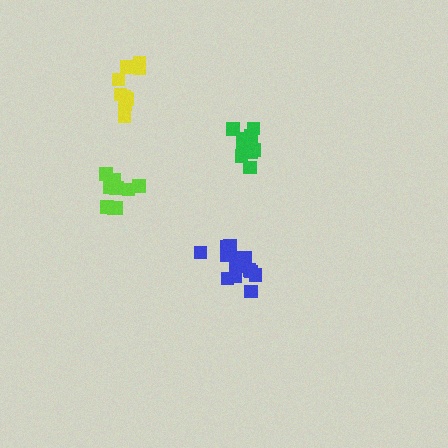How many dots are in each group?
Group 1: 10 dots, Group 2: 14 dots, Group 3: 9 dots, Group 4: 11 dots (44 total).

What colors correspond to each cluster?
The clusters are colored: lime, blue, yellow, green.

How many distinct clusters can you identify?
There are 4 distinct clusters.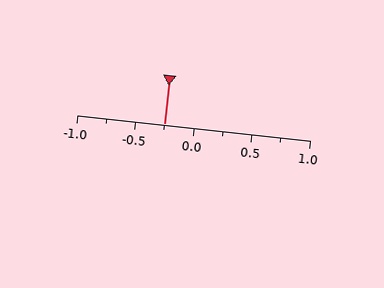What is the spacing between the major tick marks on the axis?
The major ticks are spaced 0.5 apart.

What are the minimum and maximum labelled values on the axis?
The axis runs from -1.0 to 1.0.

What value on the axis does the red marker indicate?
The marker indicates approximately -0.25.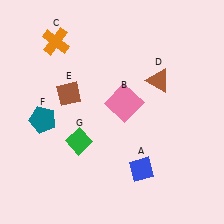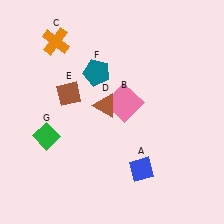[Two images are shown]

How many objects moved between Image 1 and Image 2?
3 objects moved between the two images.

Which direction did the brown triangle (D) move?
The brown triangle (D) moved left.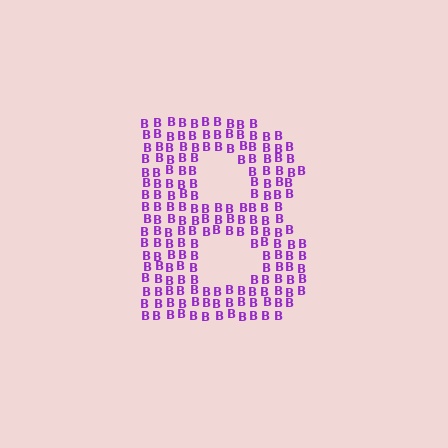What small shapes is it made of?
It is made of small letter B's.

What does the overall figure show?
The overall figure shows the letter B.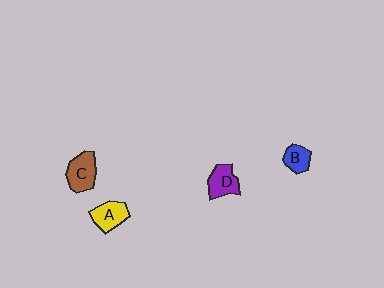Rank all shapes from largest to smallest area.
From largest to smallest: C (brown), A (yellow), D (purple), B (blue).